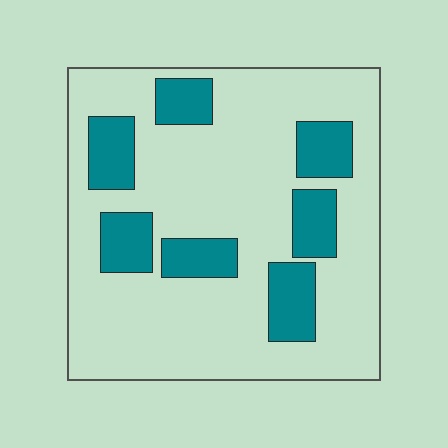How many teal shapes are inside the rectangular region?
7.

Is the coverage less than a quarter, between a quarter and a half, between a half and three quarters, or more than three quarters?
Less than a quarter.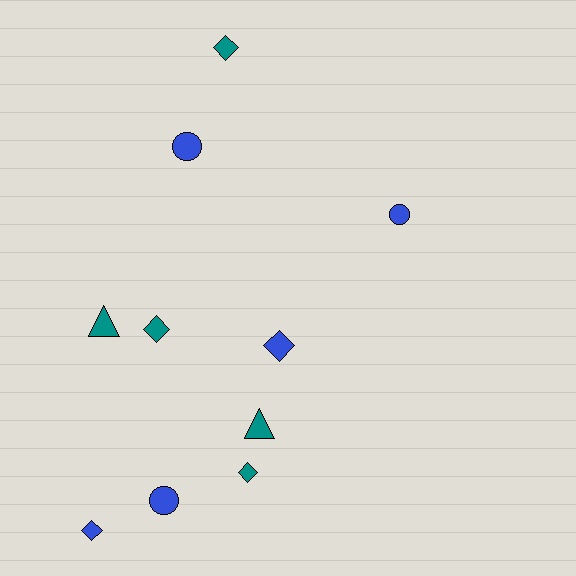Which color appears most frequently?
Blue, with 5 objects.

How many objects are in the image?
There are 10 objects.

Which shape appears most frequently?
Diamond, with 5 objects.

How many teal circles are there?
There are no teal circles.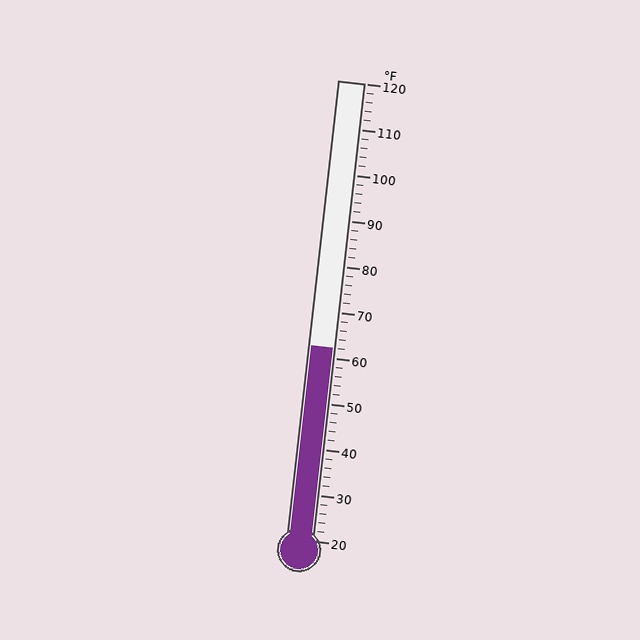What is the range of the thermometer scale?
The thermometer scale ranges from 20°F to 120°F.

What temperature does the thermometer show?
The thermometer shows approximately 62°F.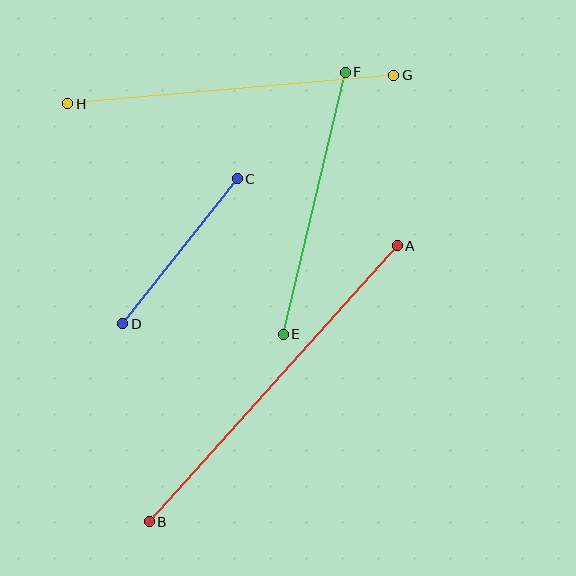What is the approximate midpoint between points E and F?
The midpoint is at approximately (314, 203) pixels.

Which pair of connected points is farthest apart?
Points A and B are farthest apart.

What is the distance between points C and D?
The distance is approximately 185 pixels.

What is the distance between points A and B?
The distance is approximately 371 pixels.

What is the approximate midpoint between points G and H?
The midpoint is at approximately (231, 89) pixels.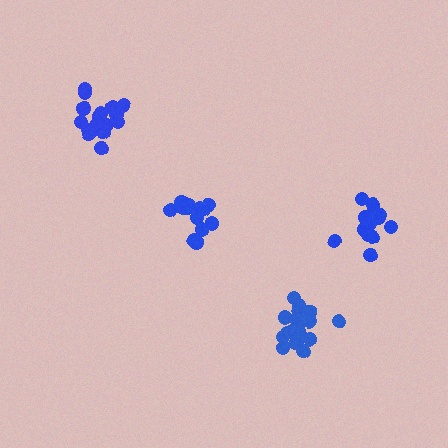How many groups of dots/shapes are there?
There are 4 groups.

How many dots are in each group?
Group 1: 17 dots, Group 2: 19 dots, Group 3: 17 dots, Group 4: 13 dots (66 total).